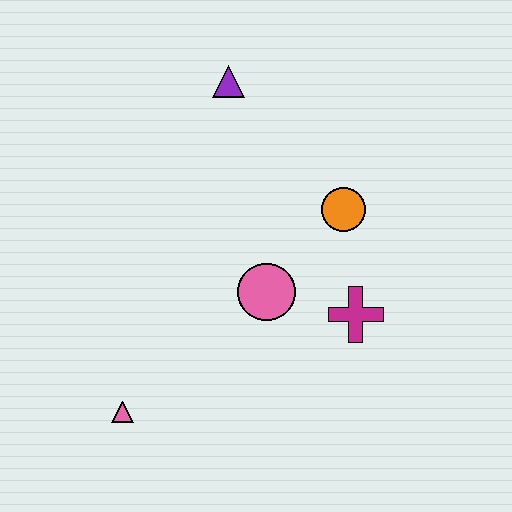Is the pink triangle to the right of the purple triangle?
No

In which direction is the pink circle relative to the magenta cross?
The pink circle is to the left of the magenta cross.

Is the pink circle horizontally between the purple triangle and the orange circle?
Yes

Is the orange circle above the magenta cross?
Yes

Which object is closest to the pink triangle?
The pink circle is closest to the pink triangle.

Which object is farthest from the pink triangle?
The purple triangle is farthest from the pink triangle.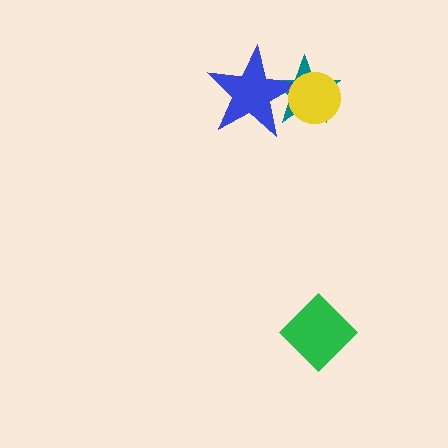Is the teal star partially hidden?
Yes, it is partially covered by another shape.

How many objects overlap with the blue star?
2 objects overlap with the blue star.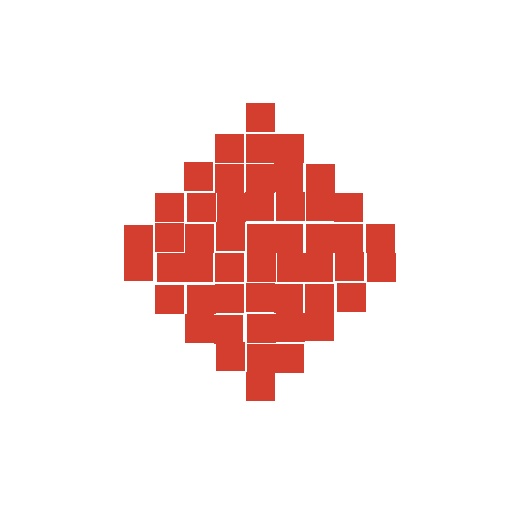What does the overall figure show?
The overall figure shows a diamond.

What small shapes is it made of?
It is made of small squares.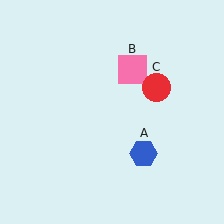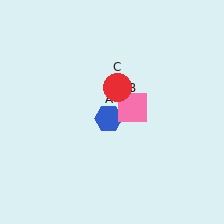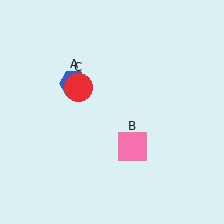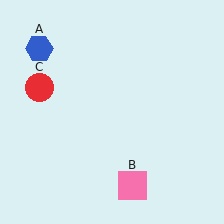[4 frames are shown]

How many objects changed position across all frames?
3 objects changed position: blue hexagon (object A), pink square (object B), red circle (object C).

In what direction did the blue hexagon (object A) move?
The blue hexagon (object A) moved up and to the left.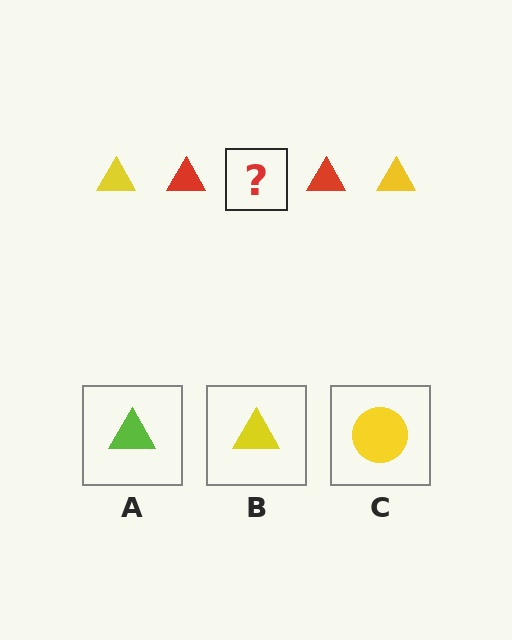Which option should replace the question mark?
Option B.